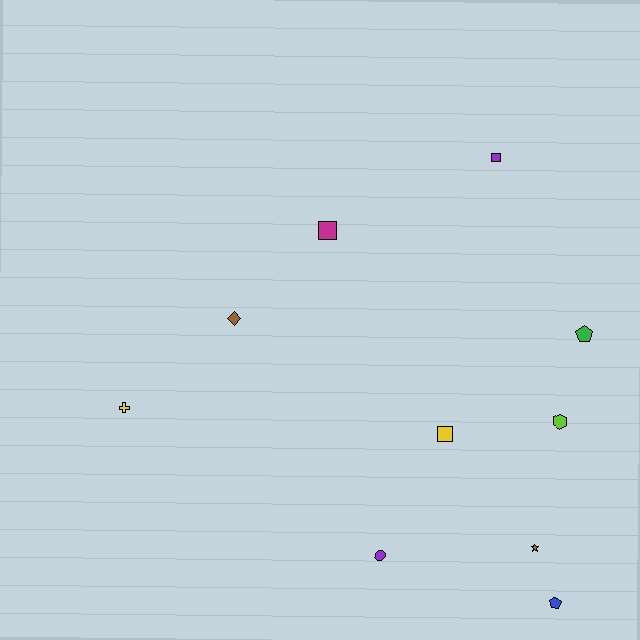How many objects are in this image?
There are 10 objects.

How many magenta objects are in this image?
There is 1 magenta object.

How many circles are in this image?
There is 1 circle.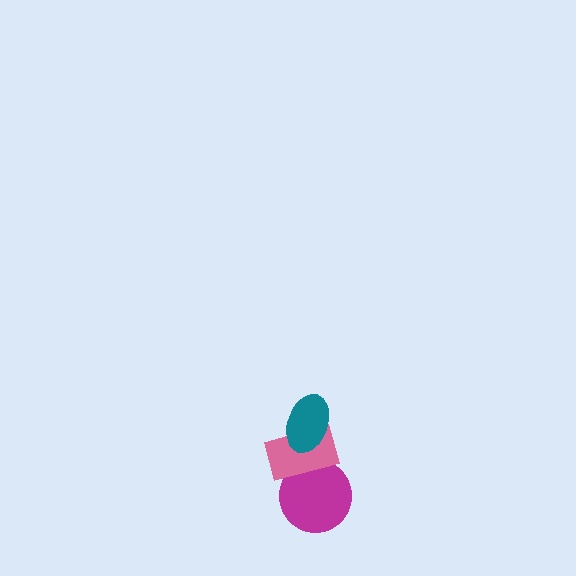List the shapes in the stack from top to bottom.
From top to bottom: the teal ellipse, the pink rectangle, the magenta circle.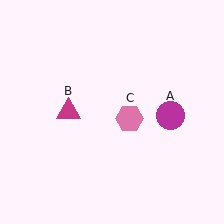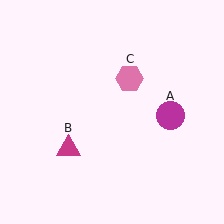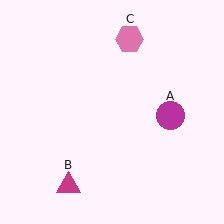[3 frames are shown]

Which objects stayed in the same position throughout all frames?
Magenta circle (object A) remained stationary.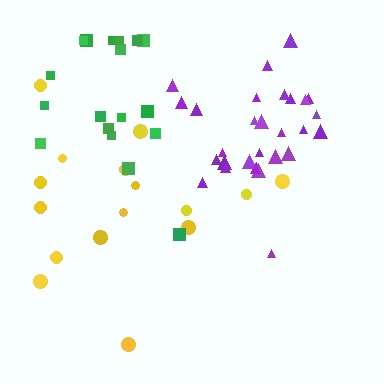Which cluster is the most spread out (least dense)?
Yellow.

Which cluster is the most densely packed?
Purple.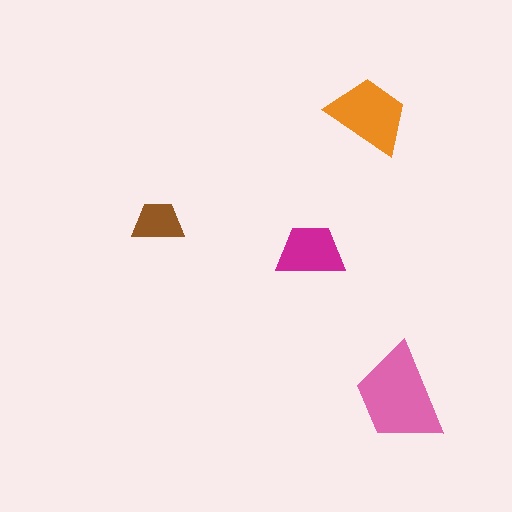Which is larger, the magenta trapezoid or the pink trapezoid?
The pink one.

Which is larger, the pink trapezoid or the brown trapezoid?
The pink one.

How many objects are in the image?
There are 4 objects in the image.